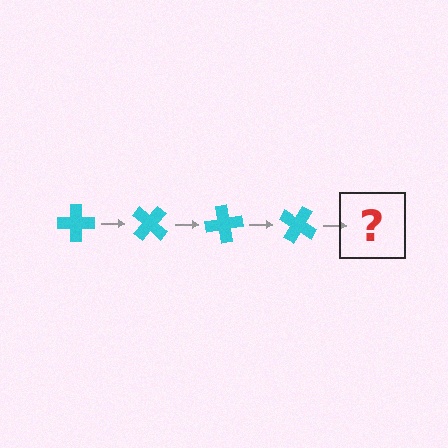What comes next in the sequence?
The next element should be a cyan cross rotated 160 degrees.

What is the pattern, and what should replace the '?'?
The pattern is that the cross rotates 40 degrees each step. The '?' should be a cyan cross rotated 160 degrees.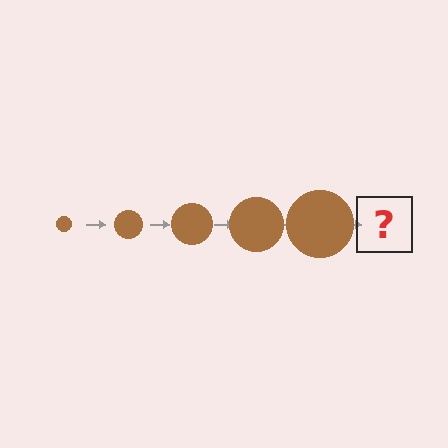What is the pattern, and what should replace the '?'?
The pattern is that the circle gets progressively larger each step. The '?' should be a brown circle, larger than the previous one.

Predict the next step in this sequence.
The next step is a brown circle, larger than the previous one.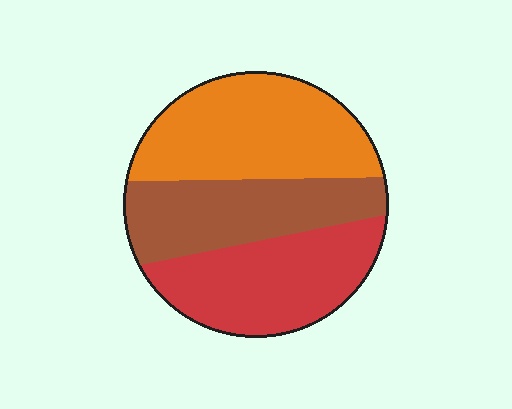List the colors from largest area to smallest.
From largest to smallest: orange, red, brown.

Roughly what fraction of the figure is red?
Red covers 33% of the figure.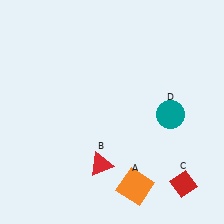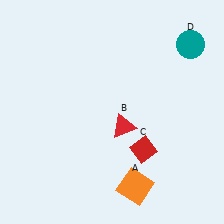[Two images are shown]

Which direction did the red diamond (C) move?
The red diamond (C) moved left.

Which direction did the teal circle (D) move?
The teal circle (D) moved up.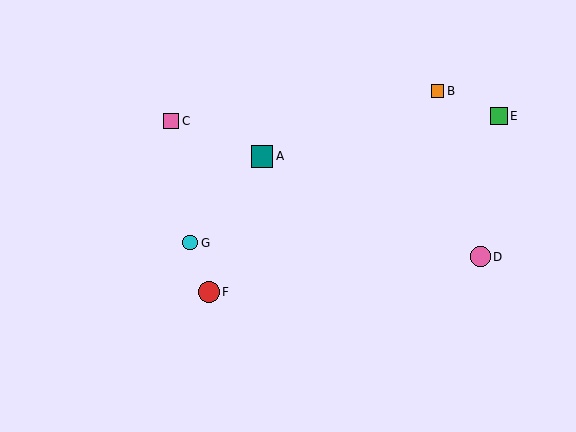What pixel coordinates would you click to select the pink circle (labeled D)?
Click at (480, 257) to select the pink circle D.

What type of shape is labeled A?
Shape A is a teal square.